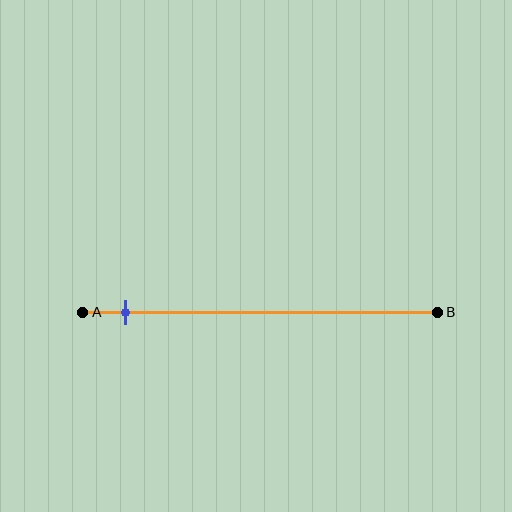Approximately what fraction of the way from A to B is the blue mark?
The blue mark is approximately 10% of the way from A to B.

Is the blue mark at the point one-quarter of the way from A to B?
No, the mark is at about 10% from A, not at the 25% one-quarter point.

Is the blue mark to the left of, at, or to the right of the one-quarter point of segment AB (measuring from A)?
The blue mark is to the left of the one-quarter point of segment AB.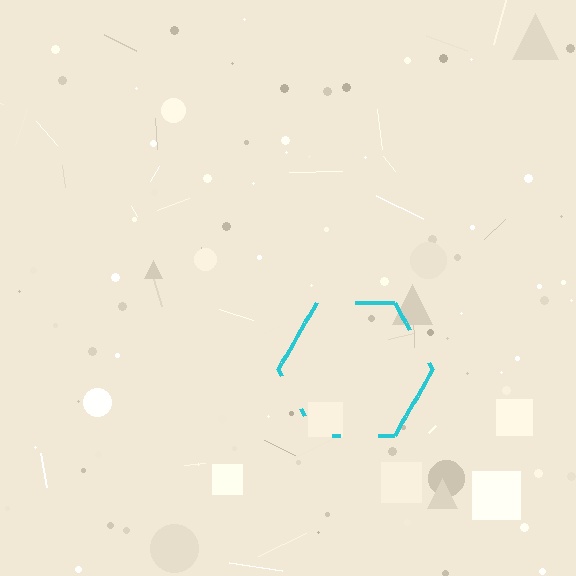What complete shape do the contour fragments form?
The contour fragments form a hexagon.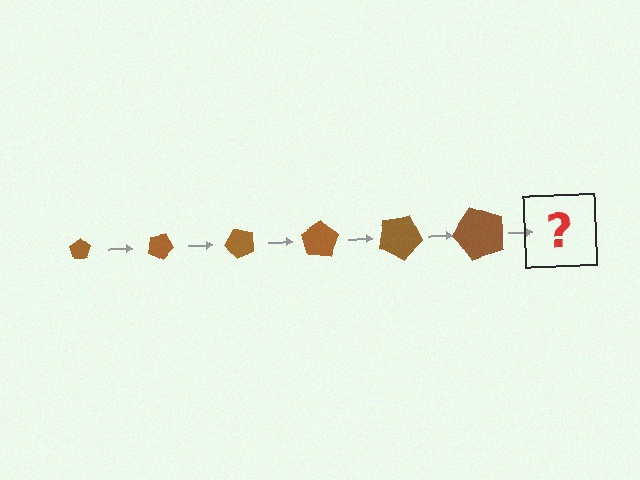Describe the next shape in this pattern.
It should be a pentagon, larger than the previous one and rotated 150 degrees from the start.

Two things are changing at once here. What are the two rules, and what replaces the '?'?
The two rules are that the pentagon grows larger each step and it rotates 25 degrees each step. The '?' should be a pentagon, larger than the previous one and rotated 150 degrees from the start.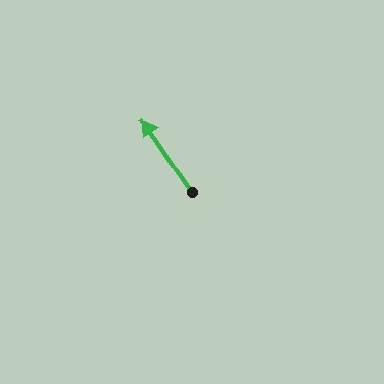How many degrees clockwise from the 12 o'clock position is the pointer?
Approximately 326 degrees.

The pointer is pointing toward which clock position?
Roughly 11 o'clock.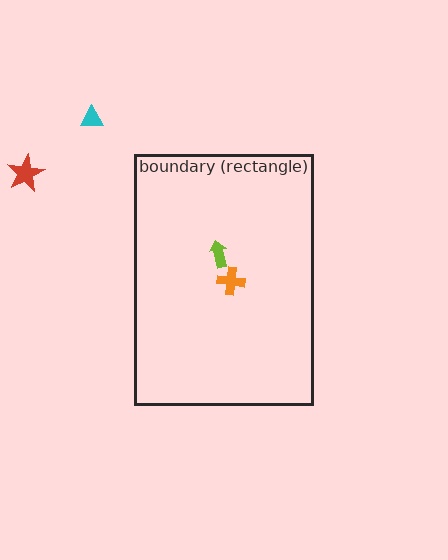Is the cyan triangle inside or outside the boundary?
Outside.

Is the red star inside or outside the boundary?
Outside.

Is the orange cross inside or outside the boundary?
Inside.